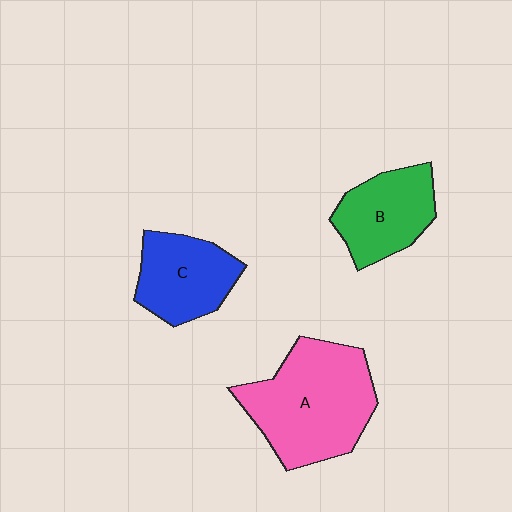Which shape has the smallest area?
Shape C (blue).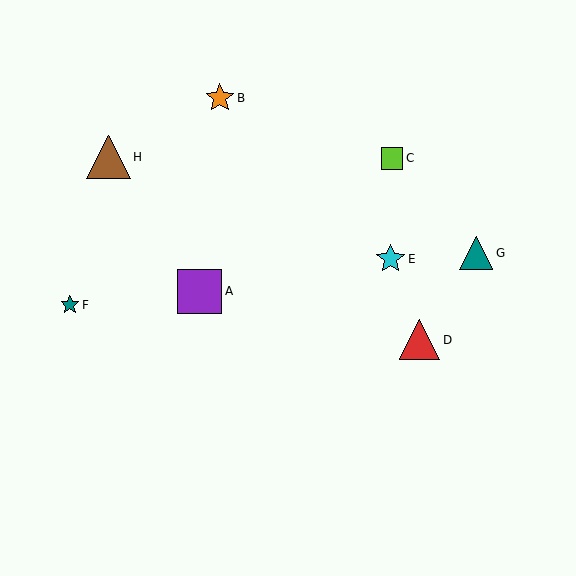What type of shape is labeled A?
Shape A is a purple square.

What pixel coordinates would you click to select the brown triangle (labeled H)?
Click at (109, 157) to select the brown triangle H.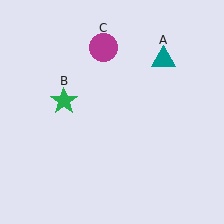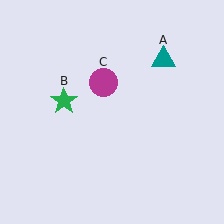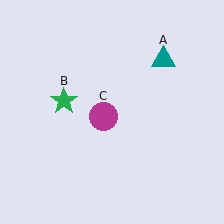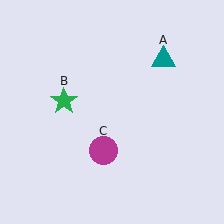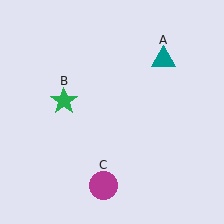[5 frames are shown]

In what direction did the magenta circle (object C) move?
The magenta circle (object C) moved down.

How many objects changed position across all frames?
1 object changed position: magenta circle (object C).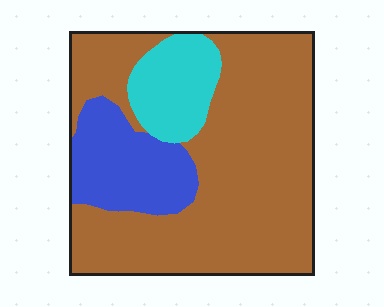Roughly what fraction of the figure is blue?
Blue covers around 20% of the figure.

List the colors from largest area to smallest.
From largest to smallest: brown, blue, cyan.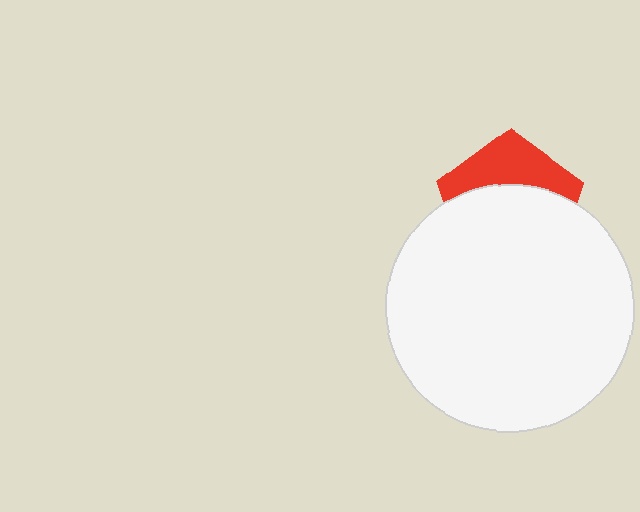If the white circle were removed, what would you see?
You would see the complete red pentagon.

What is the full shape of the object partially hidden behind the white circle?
The partially hidden object is a red pentagon.